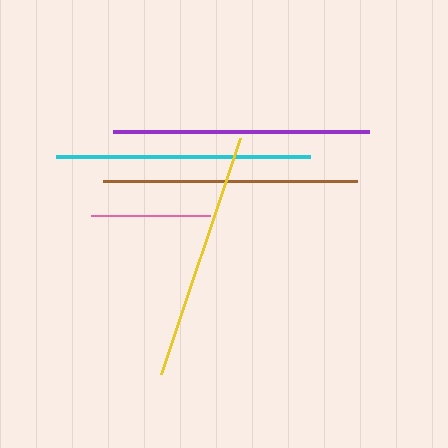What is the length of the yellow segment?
The yellow segment is approximately 249 pixels long.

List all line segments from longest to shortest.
From longest to shortest: purple, brown, cyan, yellow, pink.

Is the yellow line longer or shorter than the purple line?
The purple line is longer than the yellow line.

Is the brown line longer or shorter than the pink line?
The brown line is longer than the pink line.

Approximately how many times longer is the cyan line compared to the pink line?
The cyan line is approximately 2.1 times the length of the pink line.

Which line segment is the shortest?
The pink line is the shortest at approximately 119 pixels.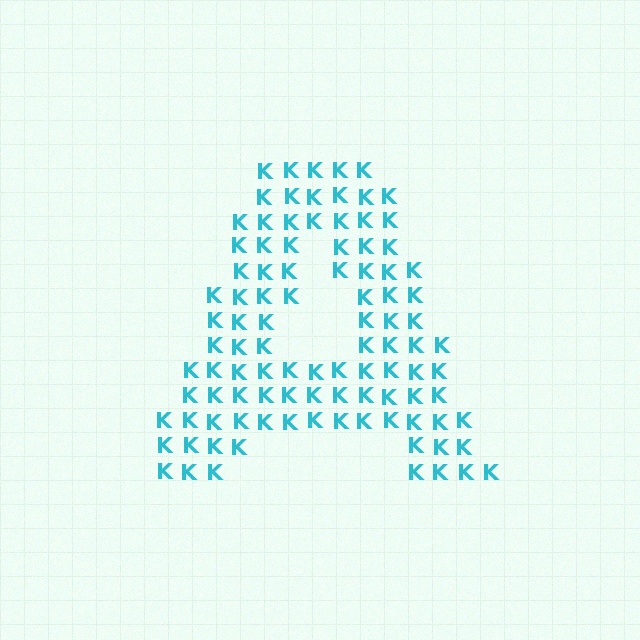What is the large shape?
The large shape is the letter A.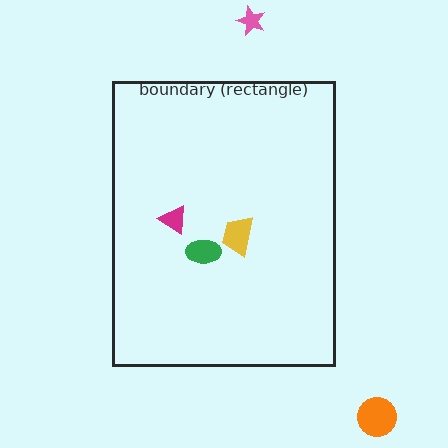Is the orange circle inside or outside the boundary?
Outside.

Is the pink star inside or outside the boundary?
Outside.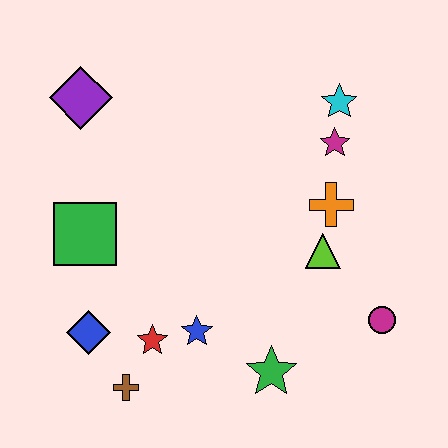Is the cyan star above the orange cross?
Yes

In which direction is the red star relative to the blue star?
The red star is to the left of the blue star.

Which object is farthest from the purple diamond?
The magenta circle is farthest from the purple diamond.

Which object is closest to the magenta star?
The cyan star is closest to the magenta star.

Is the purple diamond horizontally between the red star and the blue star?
No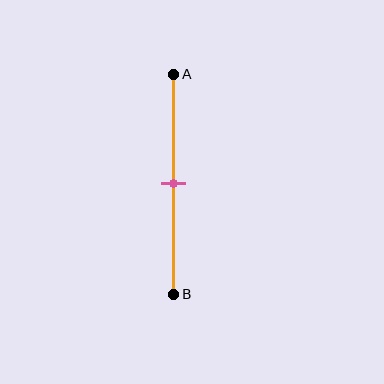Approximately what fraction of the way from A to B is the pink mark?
The pink mark is approximately 50% of the way from A to B.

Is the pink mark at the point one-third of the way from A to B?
No, the mark is at about 50% from A, not at the 33% one-third point.